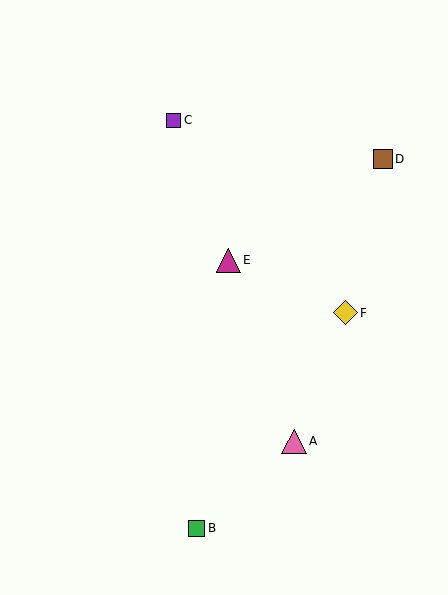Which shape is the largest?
The pink triangle (labeled A) is the largest.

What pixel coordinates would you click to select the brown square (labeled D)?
Click at (383, 159) to select the brown square D.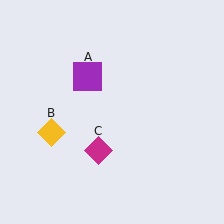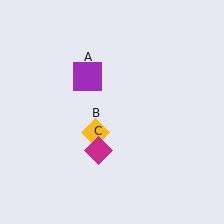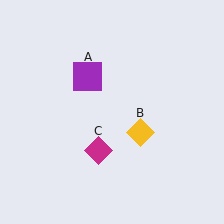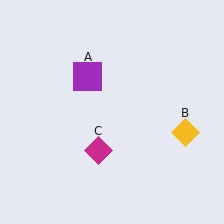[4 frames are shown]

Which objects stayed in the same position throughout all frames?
Purple square (object A) and magenta diamond (object C) remained stationary.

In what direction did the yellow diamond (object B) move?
The yellow diamond (object B) moved right.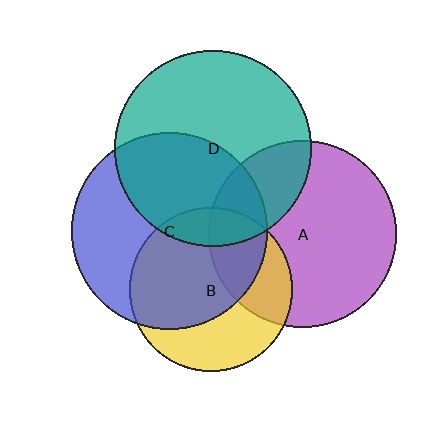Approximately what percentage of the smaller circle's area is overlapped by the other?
Approximately 30%.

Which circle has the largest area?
Circle D (teal).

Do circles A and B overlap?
Yes.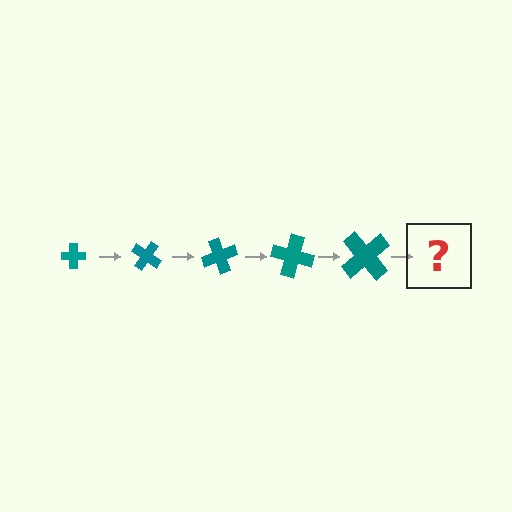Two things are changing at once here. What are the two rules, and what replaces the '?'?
The two rules are that the cross grows larger each step and it rotates 35 degrees each step. The '?' should be a cross, larger than the previous one and rotated 175 degrees from the start.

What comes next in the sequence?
The next element should be a cross, larger than the previous one and rotated 175 degrees from the start.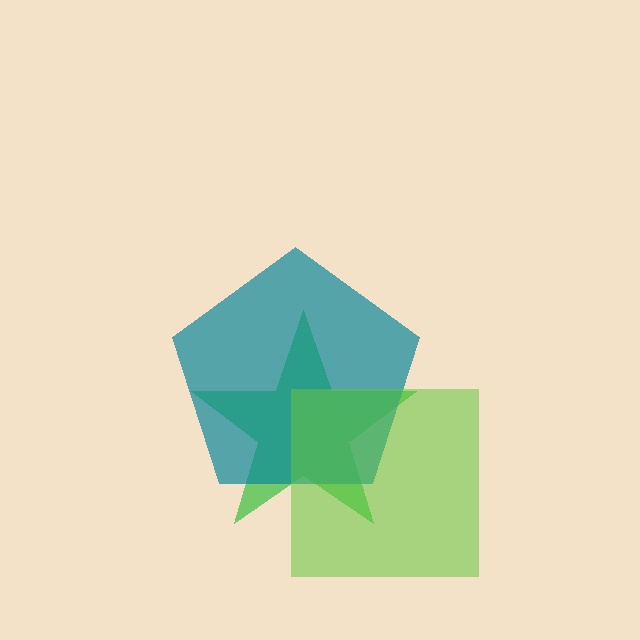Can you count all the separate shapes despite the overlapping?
Yes, there are 3 separate shapes.